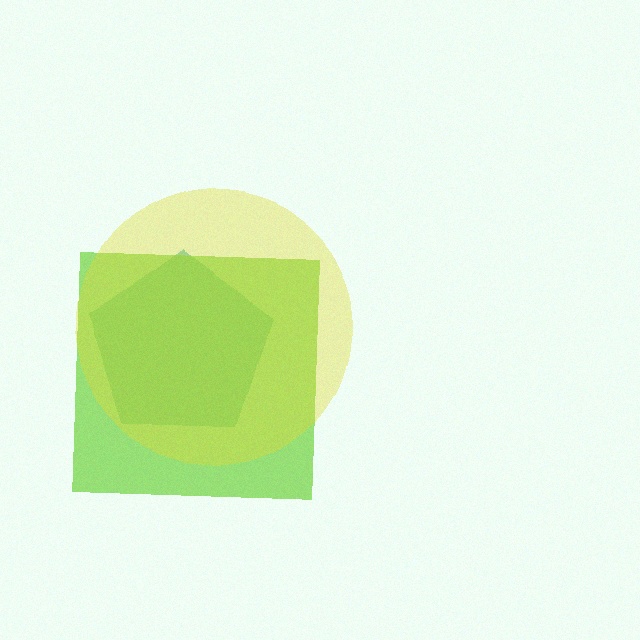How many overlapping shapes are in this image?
There are 3 overlapping shapes in the image.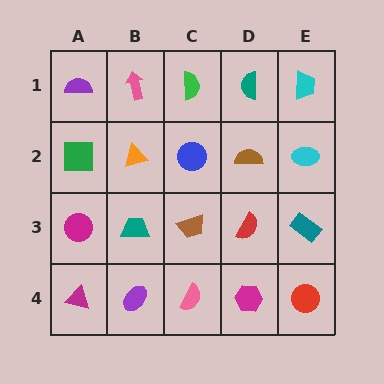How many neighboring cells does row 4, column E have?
2.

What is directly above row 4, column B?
A teal trapezoid.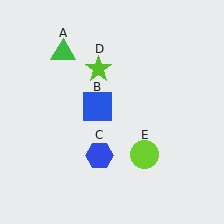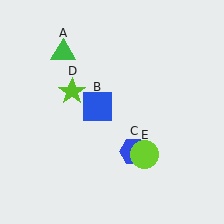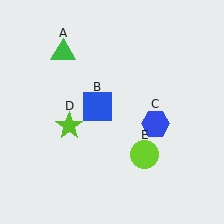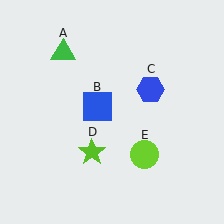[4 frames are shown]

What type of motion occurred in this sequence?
The blue hexagon (object C), lime star (object D) rotated counterclockwise around the center of the scene.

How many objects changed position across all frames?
2 objects changed position: blue hexagon (object C), lime star (object D).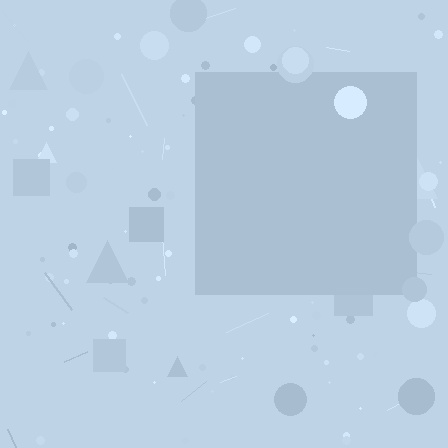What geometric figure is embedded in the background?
A square is embedded in the background.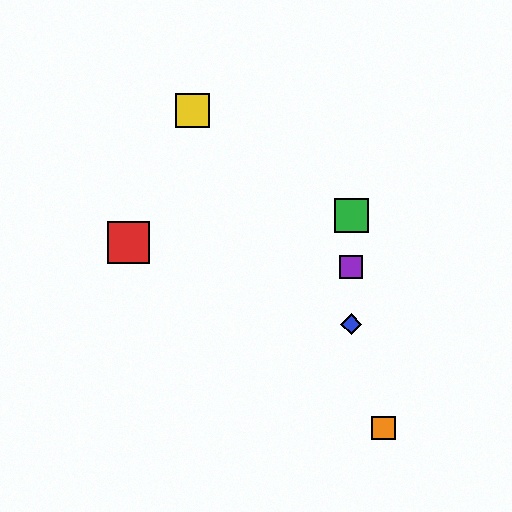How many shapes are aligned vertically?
3 shapes (the blue diamond, the green square, the purple square) are aligned vertically.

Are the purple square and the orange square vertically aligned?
No, the purple square is at x≈351 and the orange square is at x≈383.